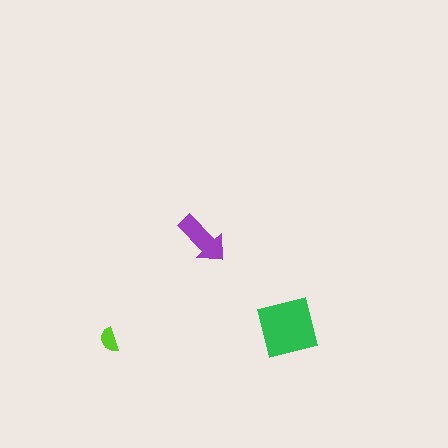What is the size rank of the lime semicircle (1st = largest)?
3rd.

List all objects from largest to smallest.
The green square, the purple arrow, the lime semicircle.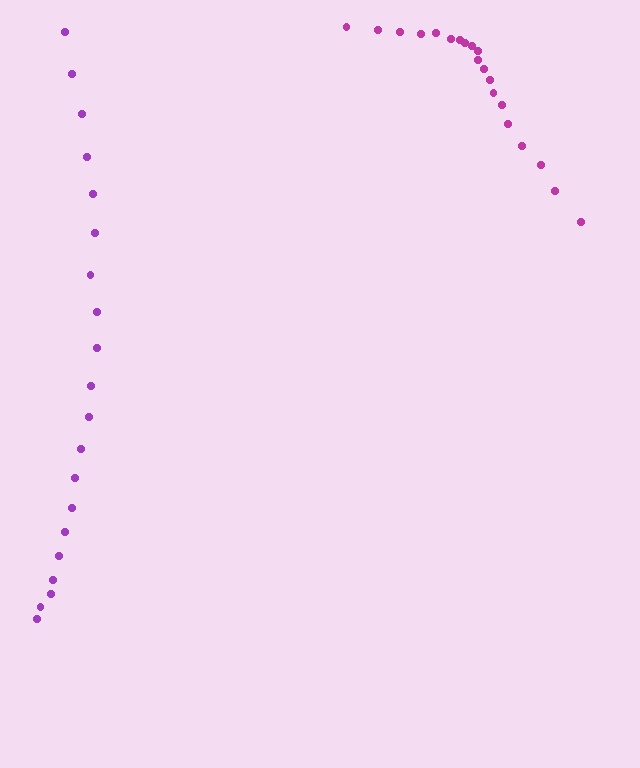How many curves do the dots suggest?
There are 2 distinct paths.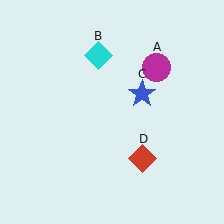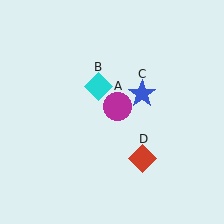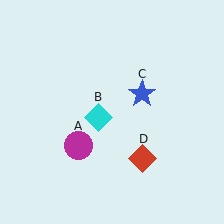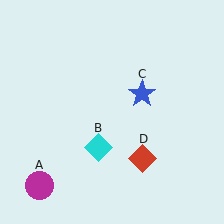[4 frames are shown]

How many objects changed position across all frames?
2 objects changed position: magenta circle (object A), cyan diamond (object B).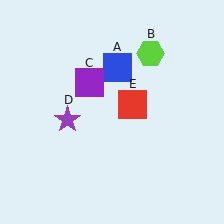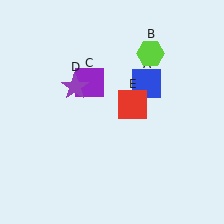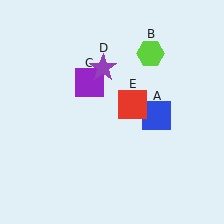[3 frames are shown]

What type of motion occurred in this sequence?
The blue square (object A), purple star (object D) rotated clockwise around the center of the scene.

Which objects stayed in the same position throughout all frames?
Lime hexagon (object B) and purple square (object C) and red square (object E) remained stationary.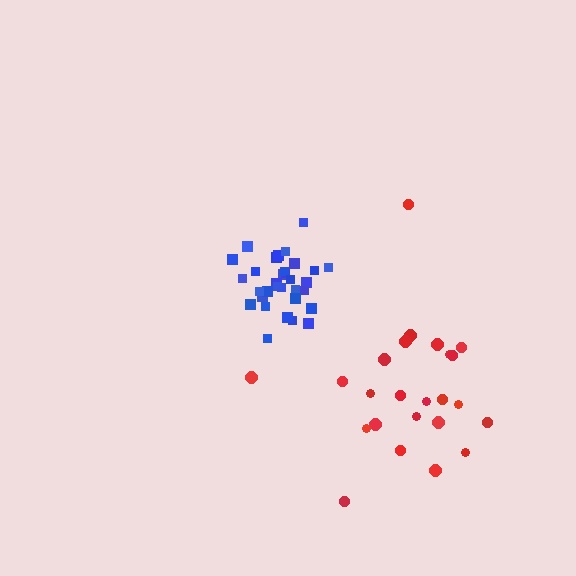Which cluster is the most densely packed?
Blue.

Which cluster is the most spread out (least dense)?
Red.